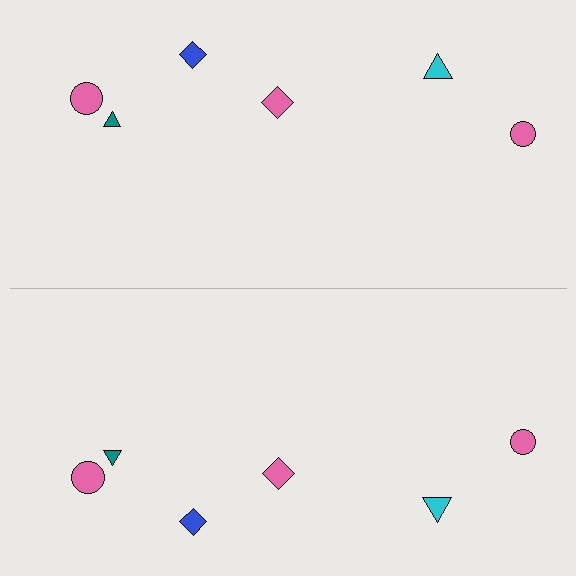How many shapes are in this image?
There are 12 shapes in this image.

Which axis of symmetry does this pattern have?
The pattern has a horizontal axis of symmetry running through the center of the image.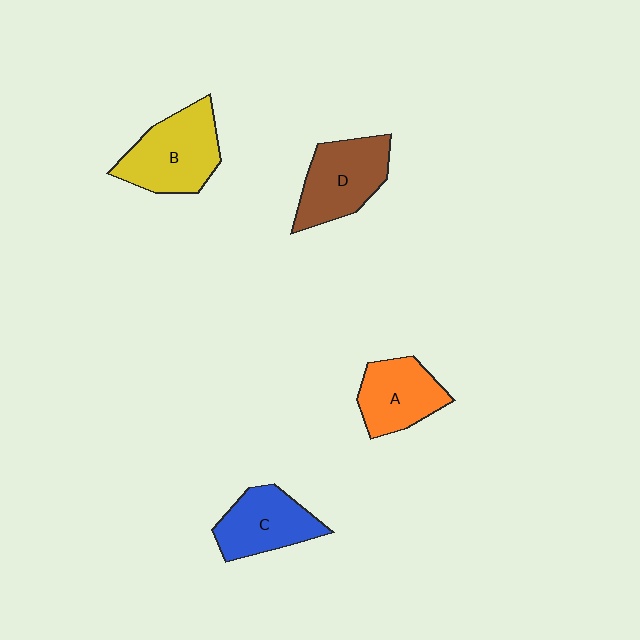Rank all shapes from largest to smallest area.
From largest to smallest: B (yellow), D (brown), C (blue), A (orange).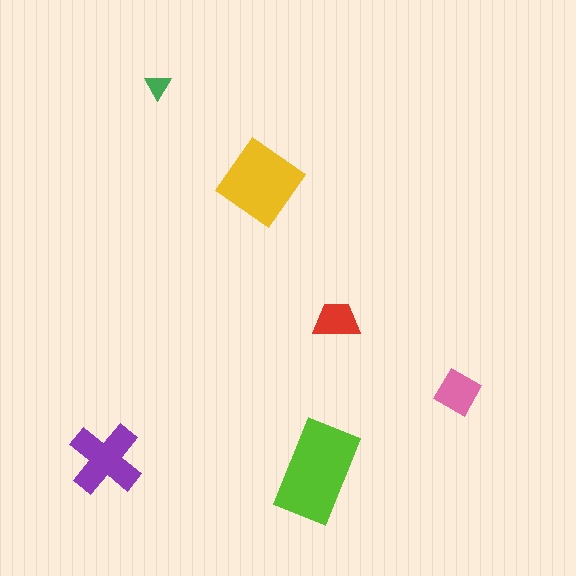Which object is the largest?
The lime rectangle.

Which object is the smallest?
The green triangle.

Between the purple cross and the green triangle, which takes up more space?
The purple cross.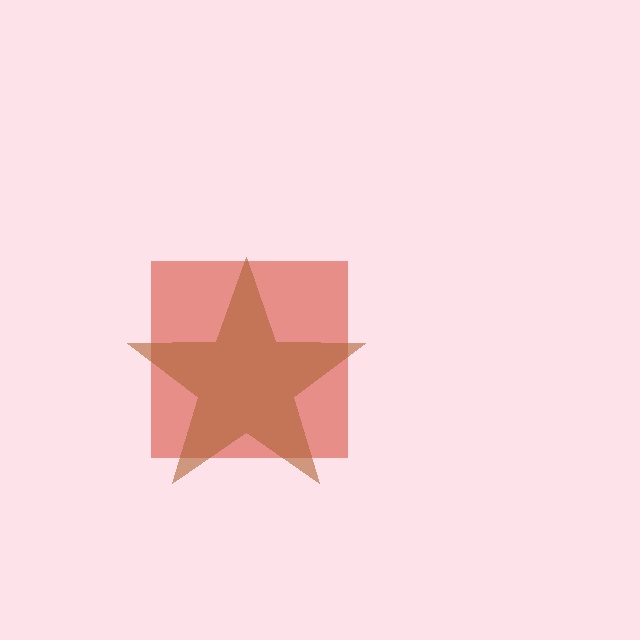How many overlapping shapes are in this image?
There are 2 overlapping shapes in the image.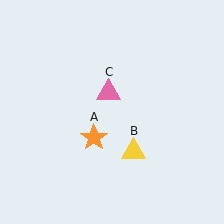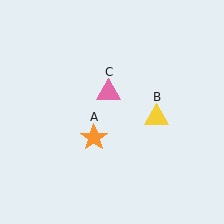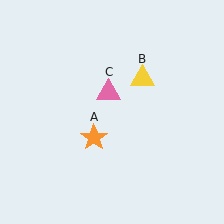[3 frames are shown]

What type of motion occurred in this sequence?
The yellow triangle (object B) rotated counterclockwise around the center of the scene.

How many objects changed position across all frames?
1 object changed position: yellow triangle (object B).